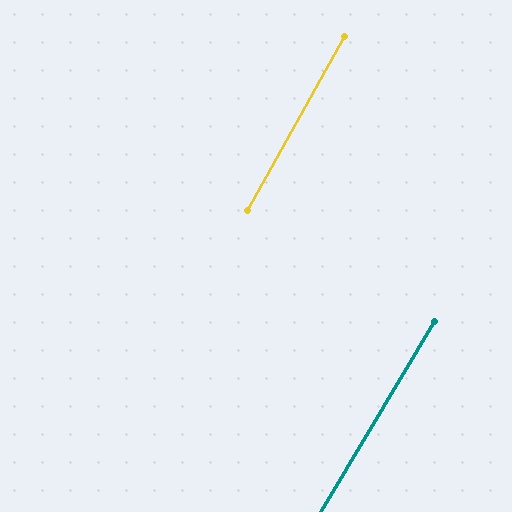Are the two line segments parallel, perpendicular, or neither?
Parallel — their directions differ by only 1.7°.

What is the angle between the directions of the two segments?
Approximately 2 degrees.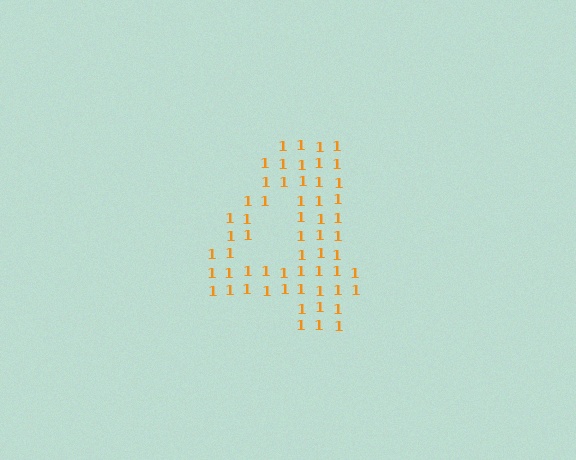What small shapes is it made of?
It is made of small digit 1's.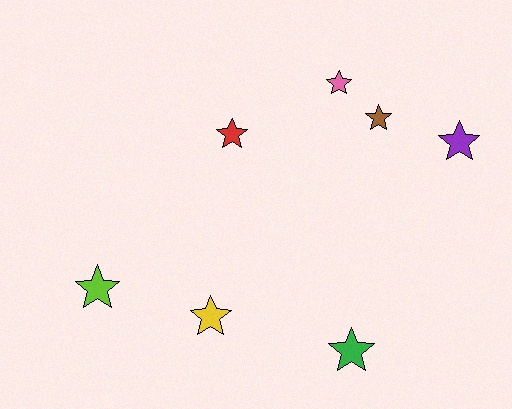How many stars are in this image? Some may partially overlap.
There are 7 stars.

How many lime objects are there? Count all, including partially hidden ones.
There is 1 lime object.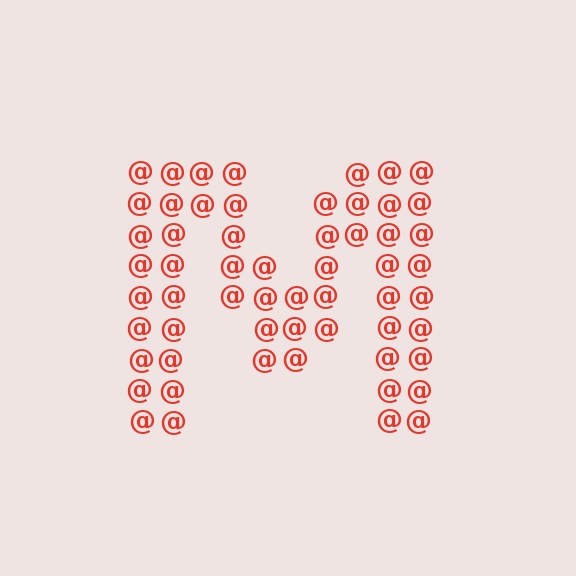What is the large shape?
The large shape is the letter M.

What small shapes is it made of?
It is made of small at signs.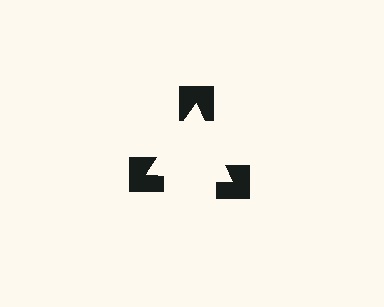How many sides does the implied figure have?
3 sides.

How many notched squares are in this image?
There are 3 — one at each vertex of the illusory triangle.